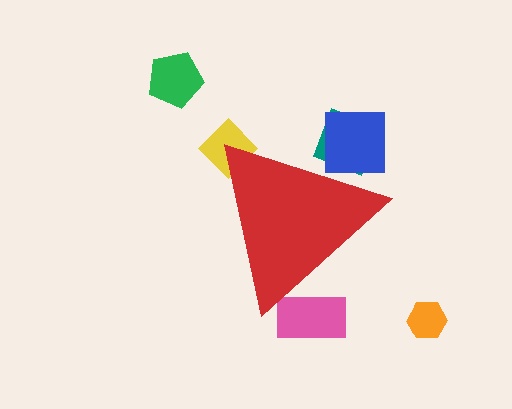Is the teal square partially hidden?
Yes, the teal square is partially hidden behind the red triangle.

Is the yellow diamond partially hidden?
Yes, the yellow diamond is partially hidden behind the red triangle.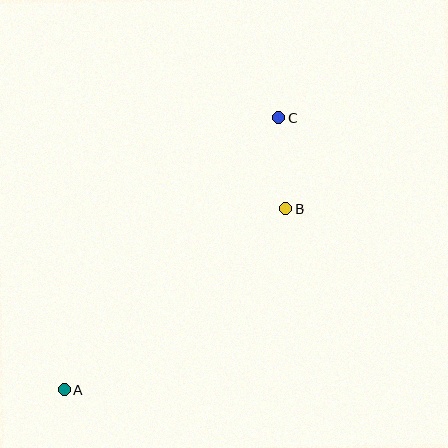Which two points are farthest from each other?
Points A and C are farthest from each other.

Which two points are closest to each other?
Points B and C are closest to each other.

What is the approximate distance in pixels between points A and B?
The distance between A and B is approximately 286 pixels.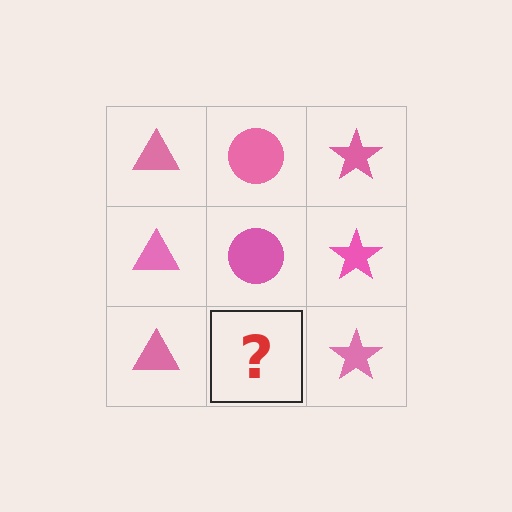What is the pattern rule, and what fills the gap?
The rule is that each column has a consistent shape. The gap should be filled with a pink circle.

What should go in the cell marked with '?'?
The missing cell should contain a pink circle.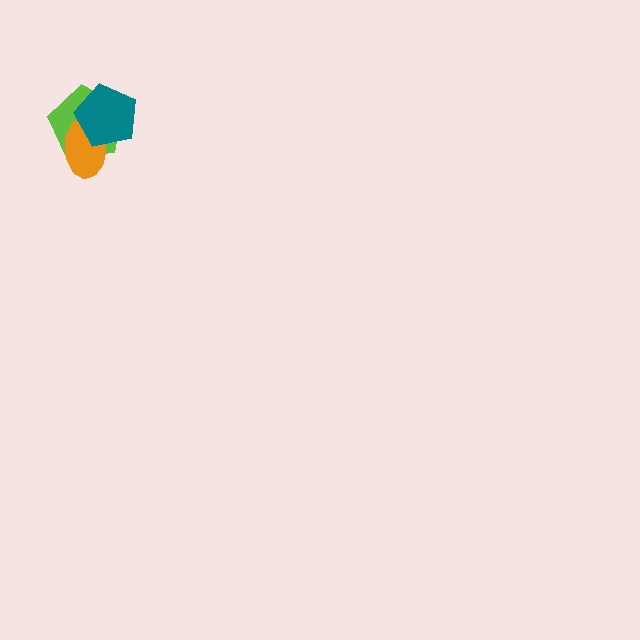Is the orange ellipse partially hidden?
Yes, it is partially covered by another shape.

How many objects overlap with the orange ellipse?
2 objects overlap with the orange ellipse.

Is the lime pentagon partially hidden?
Yes, it is partially covered by another shape.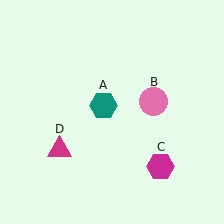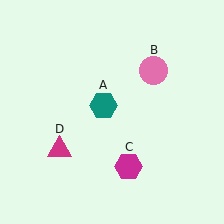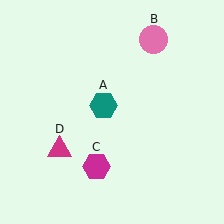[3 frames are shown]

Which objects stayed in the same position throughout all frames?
Teal hexagon (object A) and magenta triangle (object D) remained stationary.